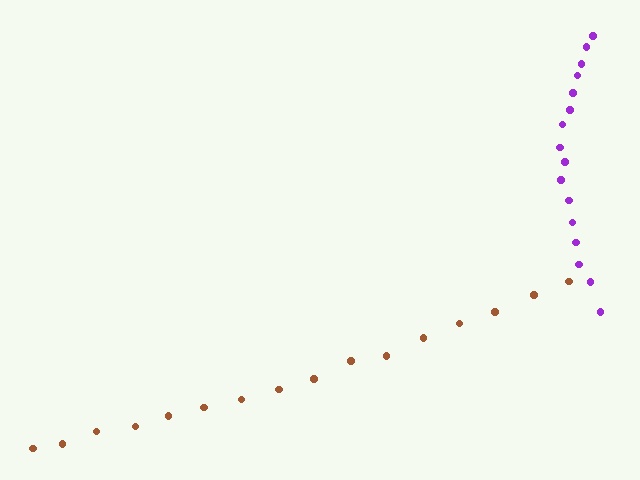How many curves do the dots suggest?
There are 2 distinct paths.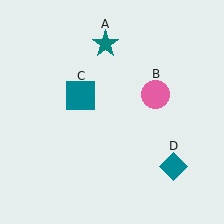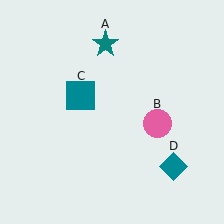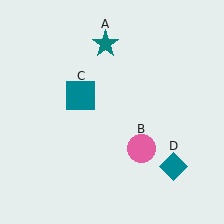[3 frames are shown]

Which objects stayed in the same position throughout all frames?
Teal star (object A) and teal square (object C) and teal diamond (object D) remained stationary.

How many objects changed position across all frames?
1 object changed position: pink circle (object B).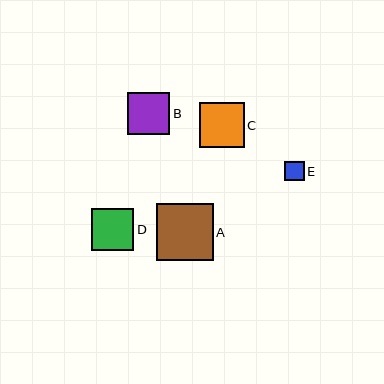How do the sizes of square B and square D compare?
Square B and square D are approximately the same size.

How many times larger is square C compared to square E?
Square C is approximately 2.3 times the size of square E.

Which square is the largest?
Square A is the largest with a size of approximately 56 pixels.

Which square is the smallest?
Square E is the smallest with a size of approximately 20 pixels.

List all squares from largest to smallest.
From largest to smallest: A, C, B, D, E.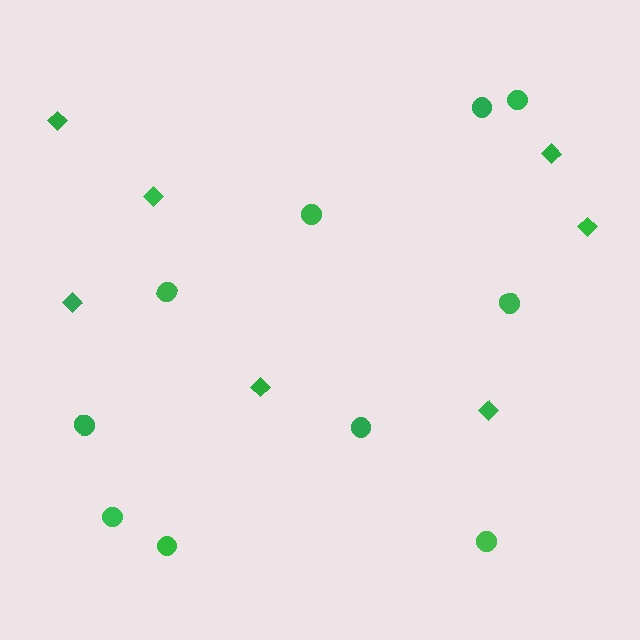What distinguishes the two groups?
There are 2 groups: one group of circles (10) and one group of diamonds (7).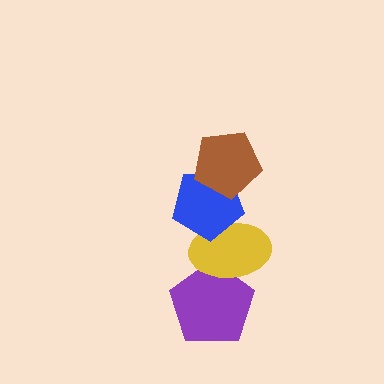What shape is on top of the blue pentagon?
The brown pentagon is on top of the blue pentagon.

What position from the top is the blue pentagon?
The blue pentagon is 2nd from the top.